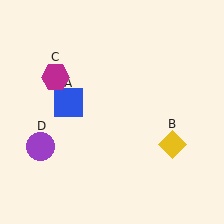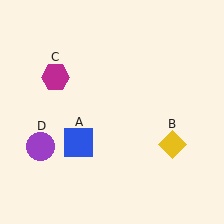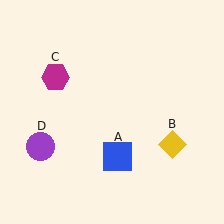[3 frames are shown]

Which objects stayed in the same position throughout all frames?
Yellow diamond (object B) and magenta hexagon (object C) and purple circle (object D) remained stationary.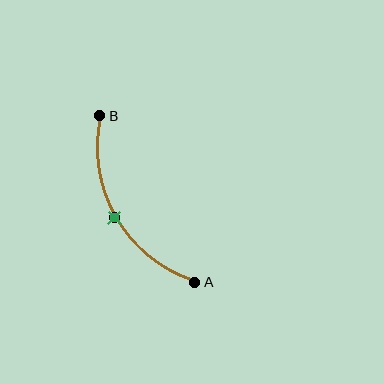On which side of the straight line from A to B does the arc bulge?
The arc bulges to the left of the straight line connecting A and B.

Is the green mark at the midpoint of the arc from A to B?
Yes. The green mark lies on the arc at equal arc-length from both A and B — it is the arc midpoint.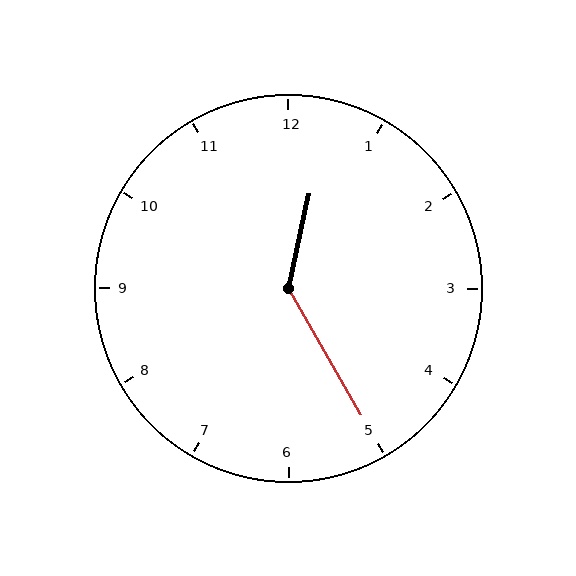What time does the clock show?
12:25.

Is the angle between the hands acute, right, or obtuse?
It is obtuse.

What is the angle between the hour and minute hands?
Approximately 138 degrees.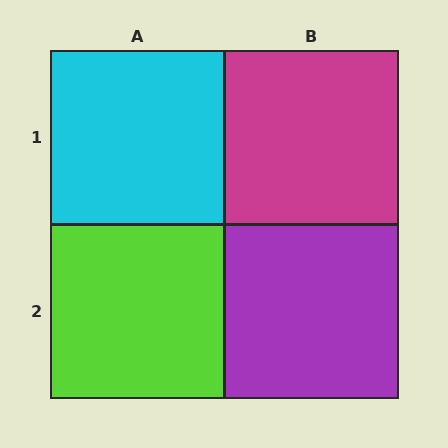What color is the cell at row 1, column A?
Cyan.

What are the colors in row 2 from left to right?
Lime, purple.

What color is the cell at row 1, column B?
Magenta.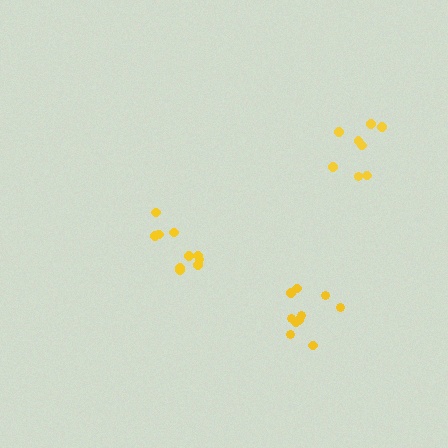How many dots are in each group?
Group 1: 10 dots, Group 2: 10 dots, Group 3: 8 dots (28 total).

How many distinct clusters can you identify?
There are 3 distinct clusters.